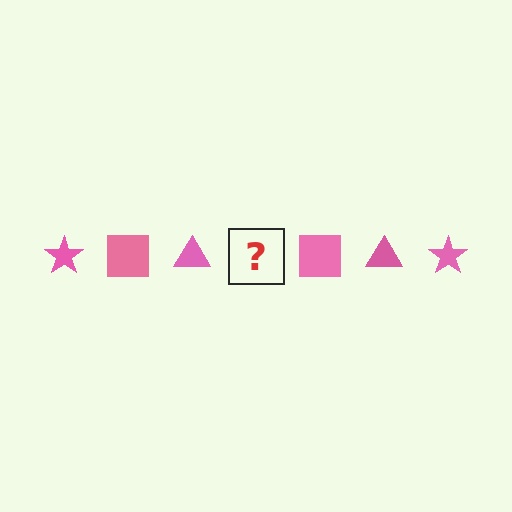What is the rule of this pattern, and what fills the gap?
The rule is that the pattern cycles through star, square, triangle shapes in pink. The gap should be filled with a pink star.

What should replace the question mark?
The question mark should be replaced with a pink star.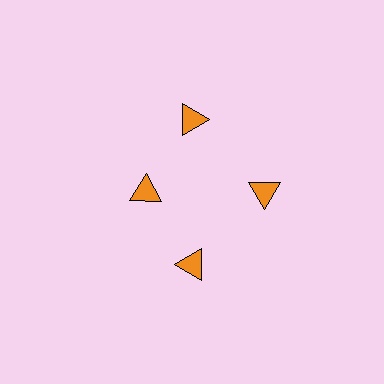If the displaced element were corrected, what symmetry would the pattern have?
It would have 4-fold rotational symmetry — the pattern would map onto itself every 90 degrees.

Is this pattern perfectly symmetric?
No. The 4 orange triangles are arranged in a ring, but one element near the 9 o'clock position is pulled inward toward the center, breaking the 4-fold rotational symmetry.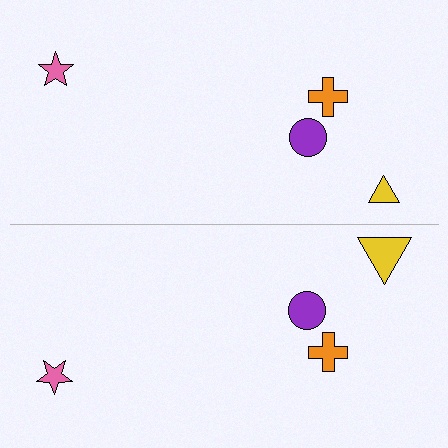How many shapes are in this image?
There are 8 shapes in this image.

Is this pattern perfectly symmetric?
No, the pattern is not perfectly symmetric. The yellow triangle on the bottom side has a different size than its mirror counterpart.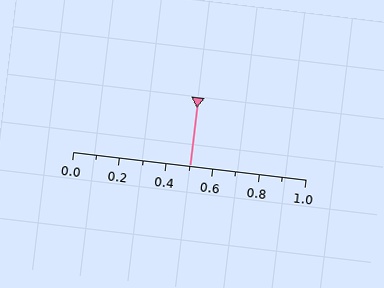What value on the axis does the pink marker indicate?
The marker indicates approximately 0.5.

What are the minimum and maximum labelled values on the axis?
The axis runs from 0.0 to 1.0.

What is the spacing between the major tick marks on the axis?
The major ticks are spaced 0.2 apart.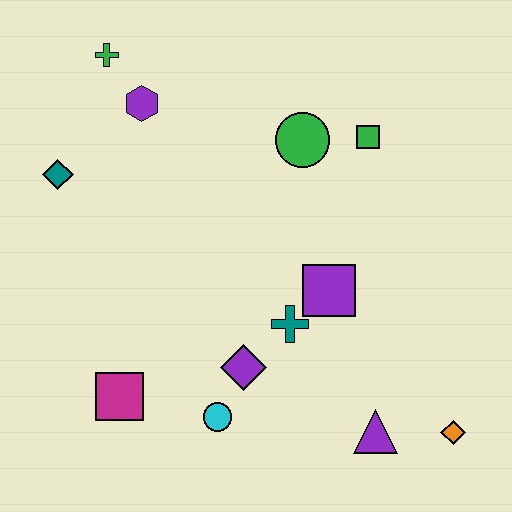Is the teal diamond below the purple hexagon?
Yes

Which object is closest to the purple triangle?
The orange diamond is closest to the purple triangle.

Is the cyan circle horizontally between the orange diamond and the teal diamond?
Yes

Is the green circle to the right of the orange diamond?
No